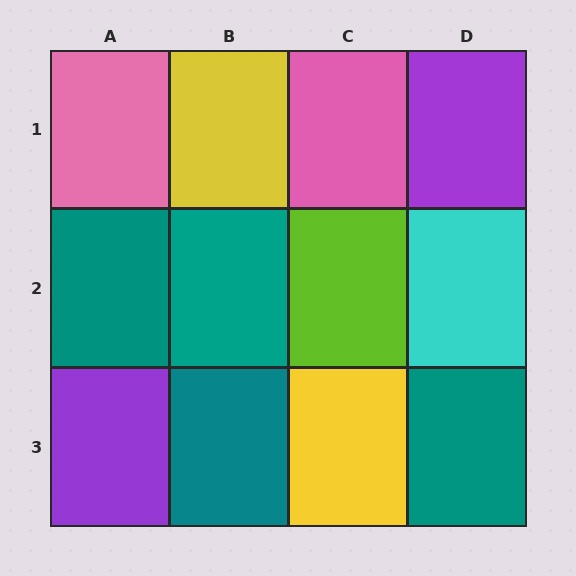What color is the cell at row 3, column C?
Yellow.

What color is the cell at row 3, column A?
Purple.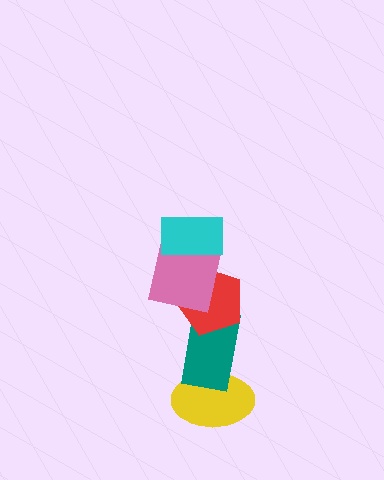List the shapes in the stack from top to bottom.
From top to bottom: the cyan rectangle, the pink square, the red pentagon, the teal rectangle, the yellow ellipse.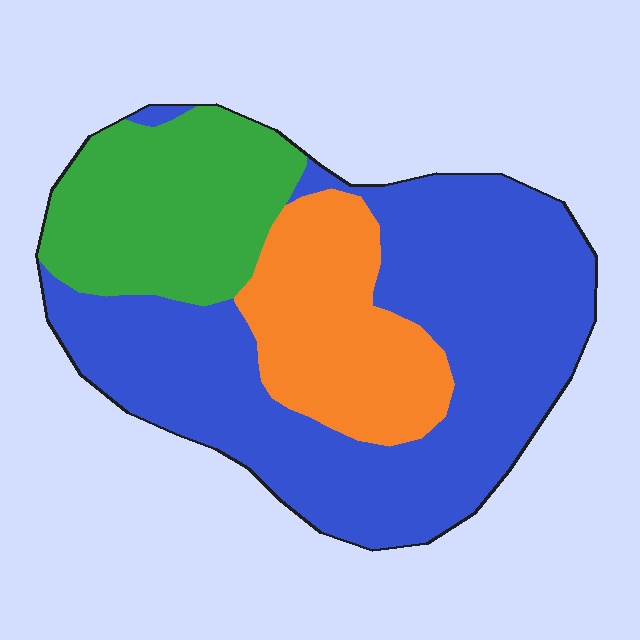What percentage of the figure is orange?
Orange takes up about one fifth (1/5) of the figure.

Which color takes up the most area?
Blue, at roughly 55%.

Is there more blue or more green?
Blue.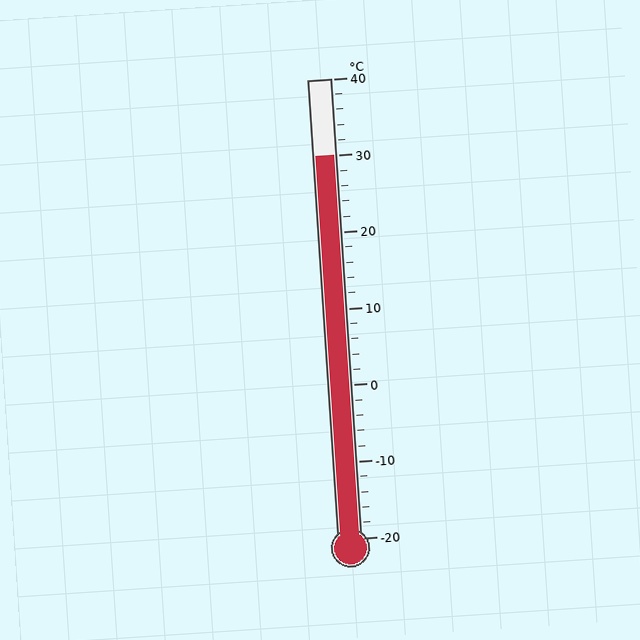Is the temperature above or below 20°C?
The temperature is above 20°C.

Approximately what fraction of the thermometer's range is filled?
The thermometer is filled to approximately 85% of its range.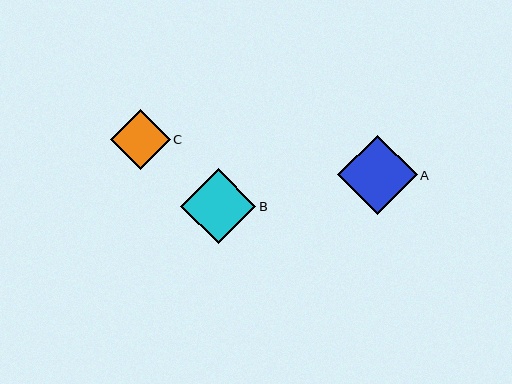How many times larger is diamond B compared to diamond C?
Diamond B is approximately 1.3 times the size of diamond C.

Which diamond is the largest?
Diamond A is the largest with a size of approximately 80 pixels.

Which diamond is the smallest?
Diamond C is the smallest with a size of approximately 60 pixels.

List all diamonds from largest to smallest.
From largest to smallest: A, B, C.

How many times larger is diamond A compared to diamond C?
Diamond A is approximately 1.3 times the size of diamond C.